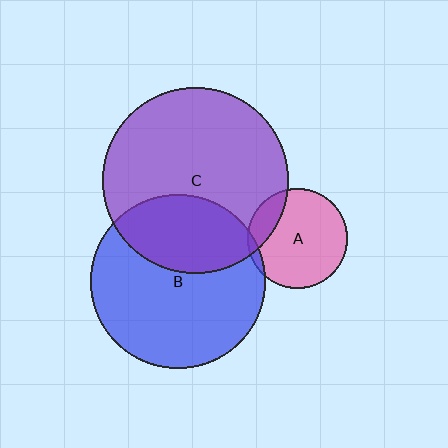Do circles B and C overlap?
Yes.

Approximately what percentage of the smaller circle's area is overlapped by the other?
Approximately 35%.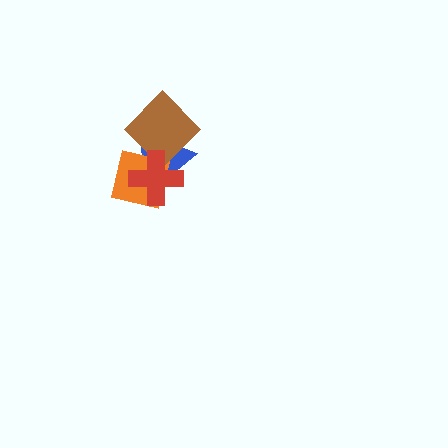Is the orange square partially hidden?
Yes, it is partially covered by another shape.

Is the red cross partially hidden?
No, no other shape covers it.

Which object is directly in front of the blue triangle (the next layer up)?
The orange square is directly in front of the blue triangle.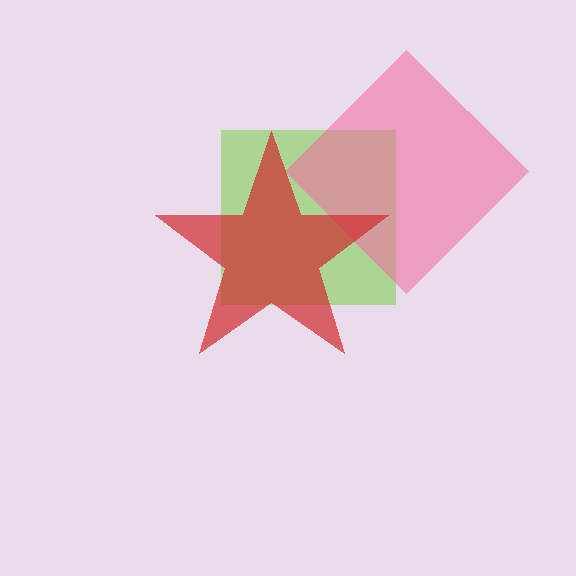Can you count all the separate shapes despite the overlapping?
Yes, there are 3 separate shapes.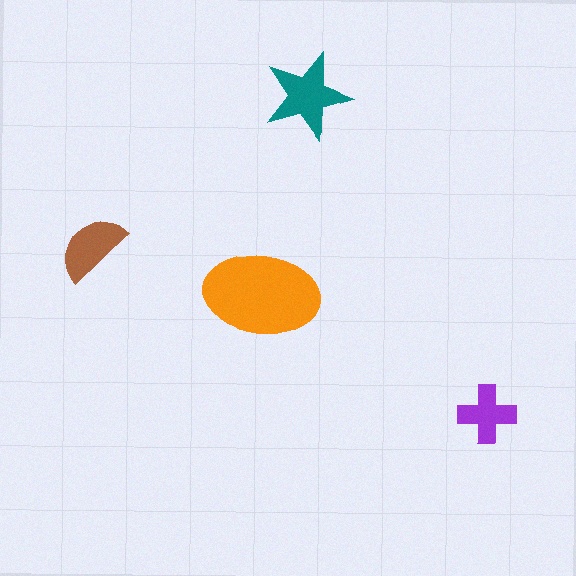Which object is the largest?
The orange ellipse.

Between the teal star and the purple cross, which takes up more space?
The teal star.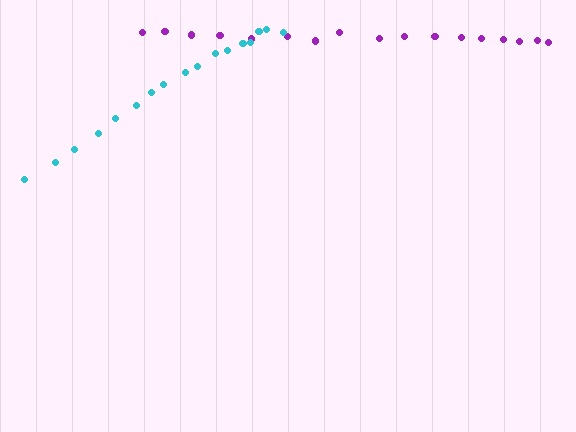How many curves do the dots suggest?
There are 2 distinct paths.